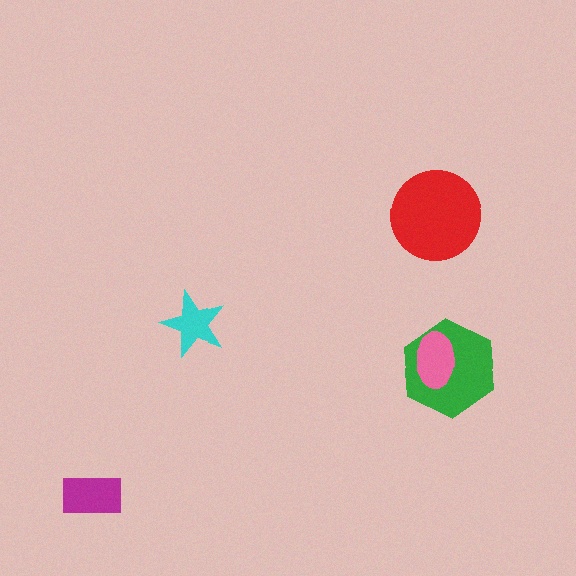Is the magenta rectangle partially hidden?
No, no other shape covers it.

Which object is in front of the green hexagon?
The pink ellipse is in front of the green hexagon.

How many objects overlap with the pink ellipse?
1 object overlaps with the pink ellipse.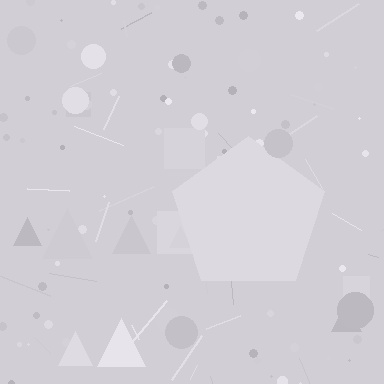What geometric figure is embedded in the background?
A pentagon is embedded in the background.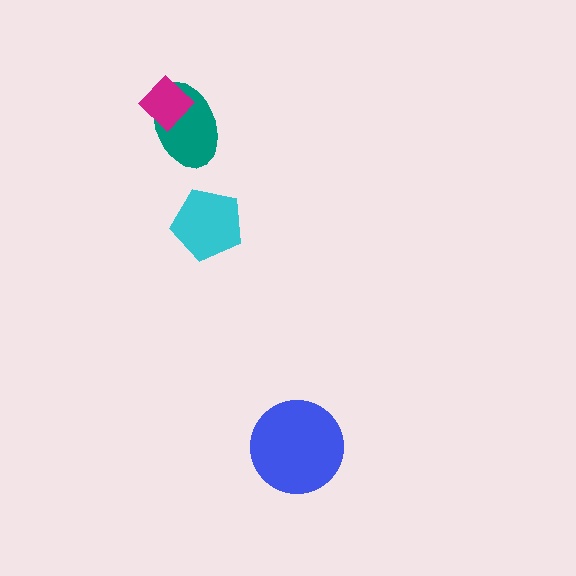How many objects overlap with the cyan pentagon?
0 objects overlap with the cyan pentagon.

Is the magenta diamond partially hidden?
No, no other shape covers it.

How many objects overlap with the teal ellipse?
1 object overlaps with the teal ellipse.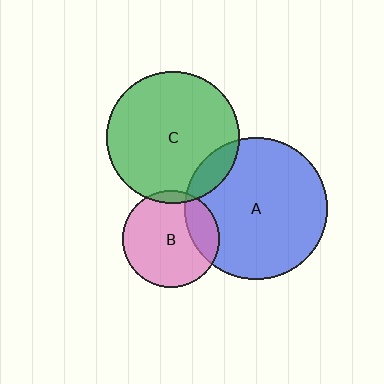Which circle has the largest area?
Circle A (blue).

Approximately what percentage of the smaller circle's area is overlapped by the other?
Approximately 20%.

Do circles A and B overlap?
Yes.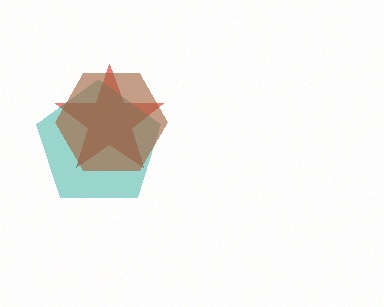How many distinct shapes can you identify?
There are 3 distinct shapes: a red star, a teal pentagon, a brown hexagon.